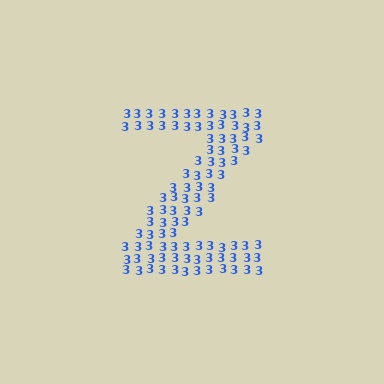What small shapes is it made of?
It is made of small digit 3's.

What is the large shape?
The large shape is the letter Z.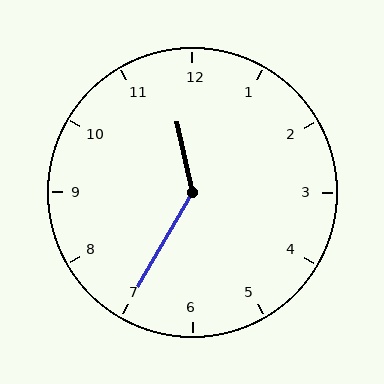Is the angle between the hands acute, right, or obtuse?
It is obtuse.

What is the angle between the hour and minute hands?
Approximately 138 degrees.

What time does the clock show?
11:35.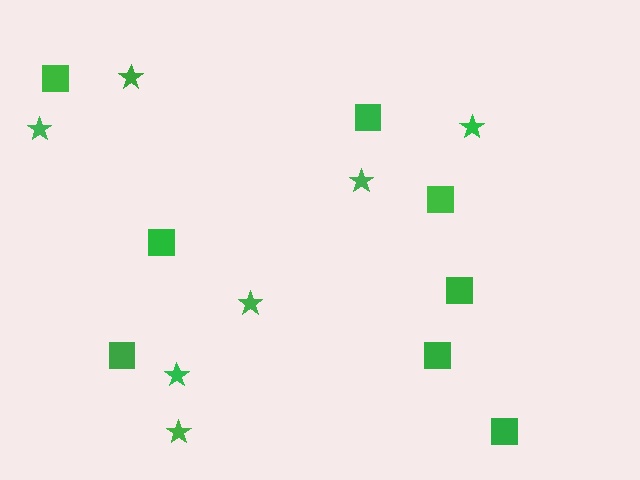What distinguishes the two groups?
There are 2 groups: one group of squares (8) and one group of stars (7).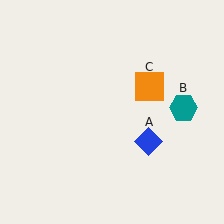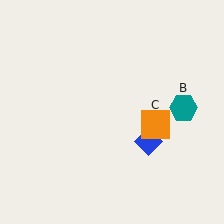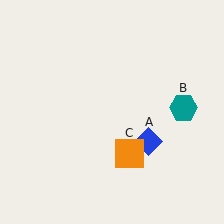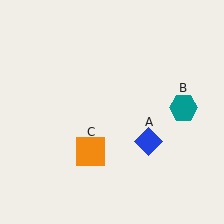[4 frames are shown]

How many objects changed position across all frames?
1 object changed position: orange square (object C).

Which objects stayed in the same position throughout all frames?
Blue diamond (object A) and teal hexagon (object B) remained stationary.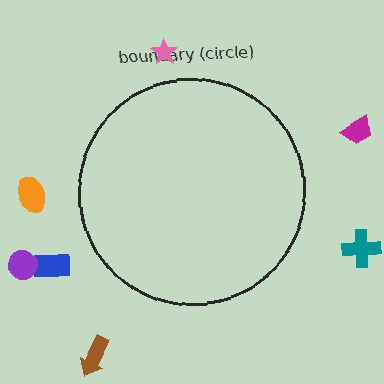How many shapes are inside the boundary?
0 inside, 7 outside.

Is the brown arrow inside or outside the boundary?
Outside.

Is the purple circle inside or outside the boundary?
Outside.